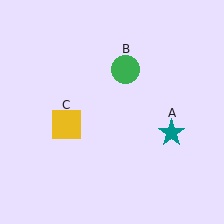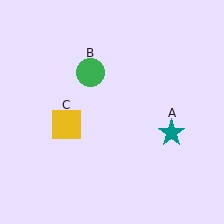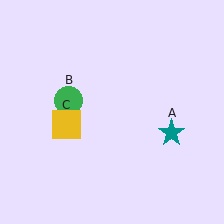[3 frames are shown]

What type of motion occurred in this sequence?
The green circle (object B) rotated counterclockwise around the center of the scene.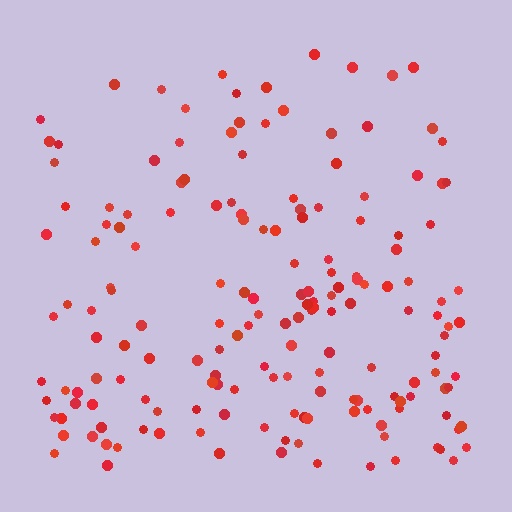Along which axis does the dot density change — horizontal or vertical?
Vertical.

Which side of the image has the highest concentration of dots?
The bottom.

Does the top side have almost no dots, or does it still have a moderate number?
Still a moderate number, just noticeably fewer than the bottom.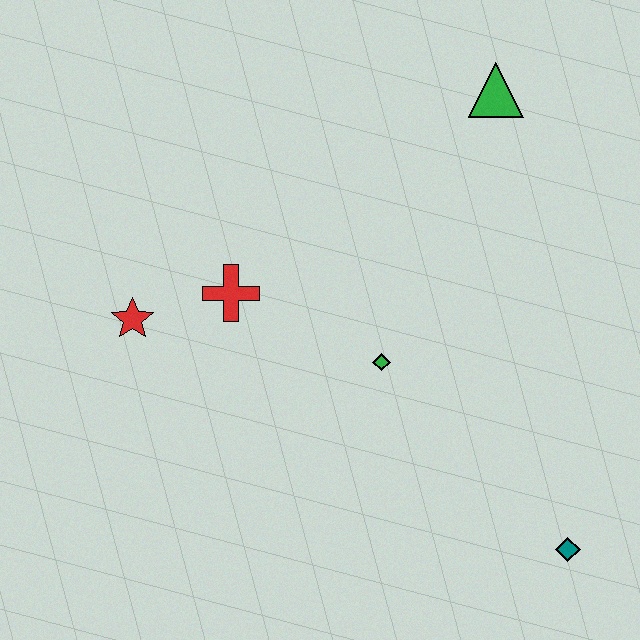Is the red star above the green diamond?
Yes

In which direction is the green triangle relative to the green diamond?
The green triangle is above the green diamond.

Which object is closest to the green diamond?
The red cross is closest to the green diamond.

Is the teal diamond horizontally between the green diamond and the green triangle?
No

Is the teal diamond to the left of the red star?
No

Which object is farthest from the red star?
The teal diamond is farthest from the red star.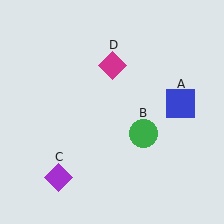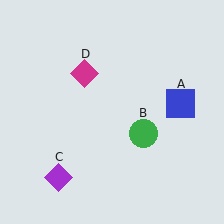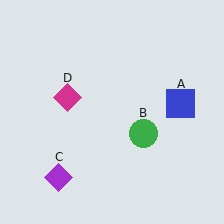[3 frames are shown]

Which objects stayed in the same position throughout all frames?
Blue square (object A) and green circle (object B) and purple diamond (object C) remained stationary.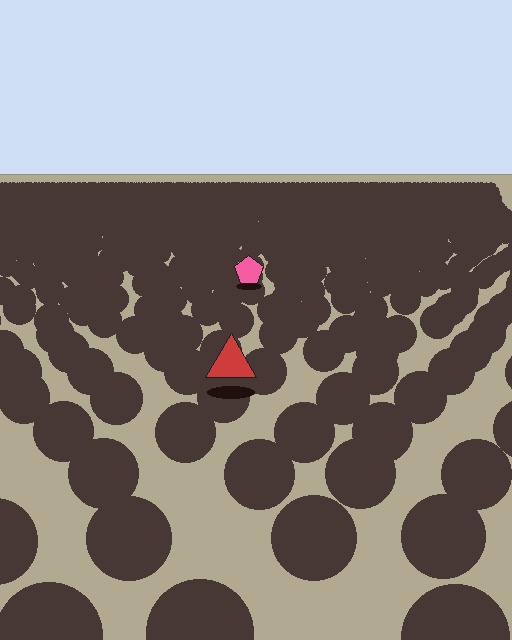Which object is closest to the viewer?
The red triangle is closest. The texture marks near it are larger and more spread out.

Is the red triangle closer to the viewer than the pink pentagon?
Yes. The red triangle is closer — you can tell from the texture gradient: the ground texture is coarser near it.